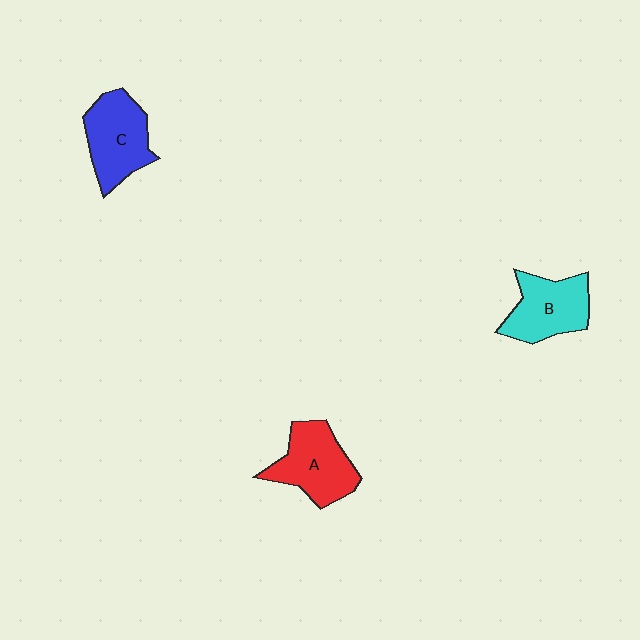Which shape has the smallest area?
Shape B (cyan).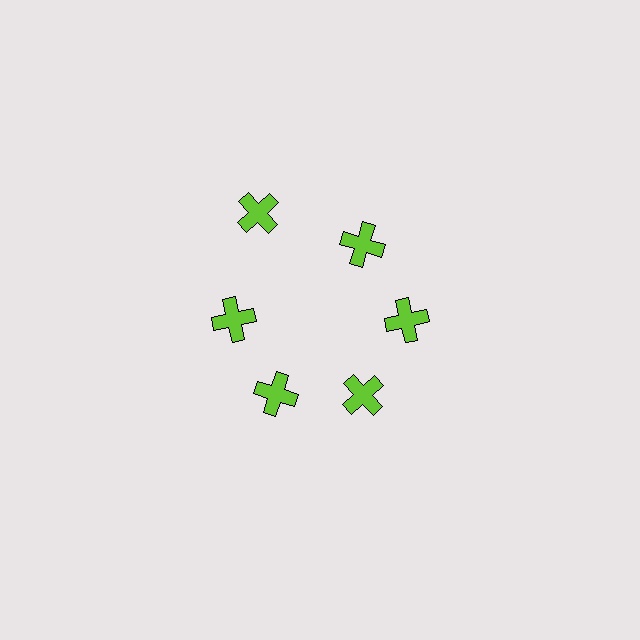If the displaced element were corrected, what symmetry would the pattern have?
It would have 6-fold rotational symmetry — the pattern would map onto itself every 60 degrees.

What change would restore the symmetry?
The symmetry would be restored by moving it inward, back onto the ring so that all 6 crosses sit at equal angles and equal distance from the center.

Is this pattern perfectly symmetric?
No. The 6 lime crosses are arranged in a ring, but one element near the 11 o'clock position is pushed outward from the center, breaking the 6-fold rotational symmetry.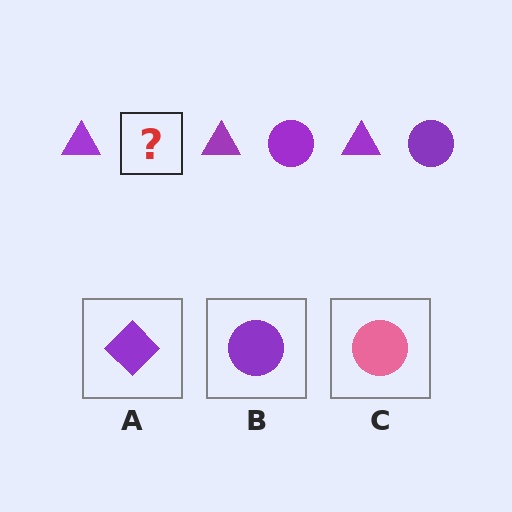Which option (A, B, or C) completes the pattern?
B.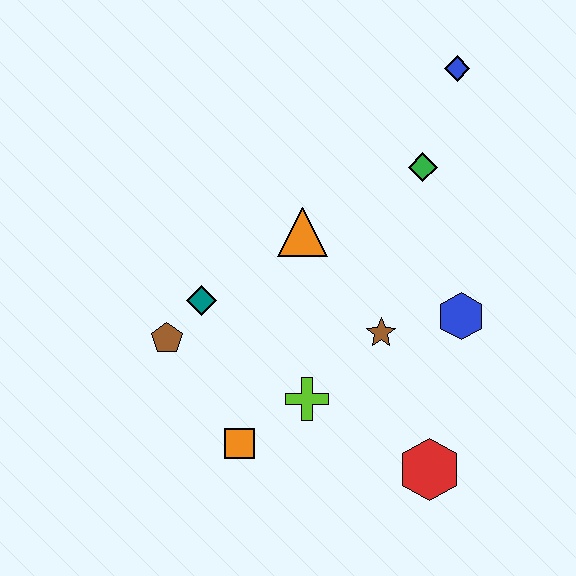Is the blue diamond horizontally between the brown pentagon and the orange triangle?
No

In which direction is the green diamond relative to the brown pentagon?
The green diamond is to the right of the brown pentagon.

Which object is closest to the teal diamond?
The brown pentagon is closest to the teal diamond.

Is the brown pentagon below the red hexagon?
No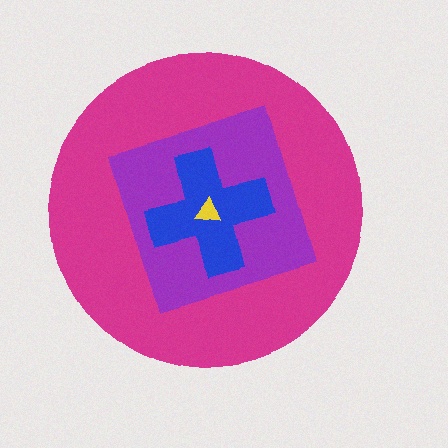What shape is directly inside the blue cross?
The yellow triangle.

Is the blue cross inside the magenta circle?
Yes.